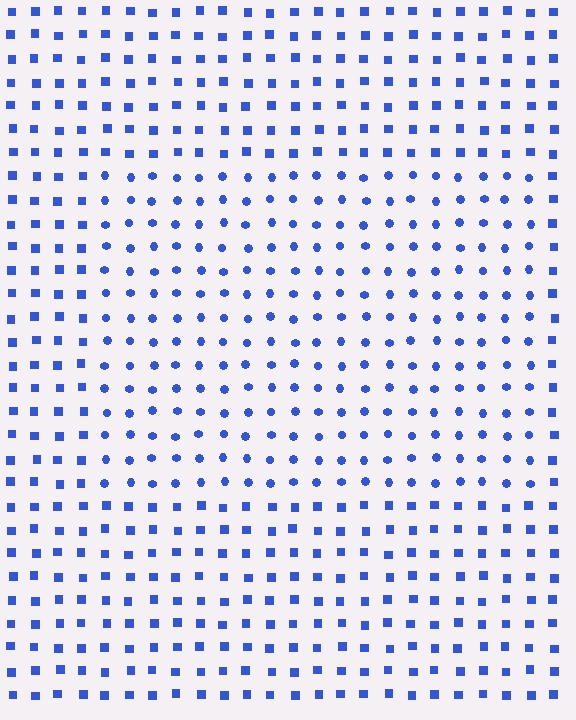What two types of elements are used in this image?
The image uses circles inside the rectangle region and squares outside it.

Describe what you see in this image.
The image is filled with small blue elements arranged in a uniform grid. A rectangle-shaped region contains circles, while the surrounding area contains squares. The boundary is defined purely by the change in element shape.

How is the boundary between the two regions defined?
The boundary is defined by a change in element shape: circles inside vs. squares outside. All elements share the same color and spacing.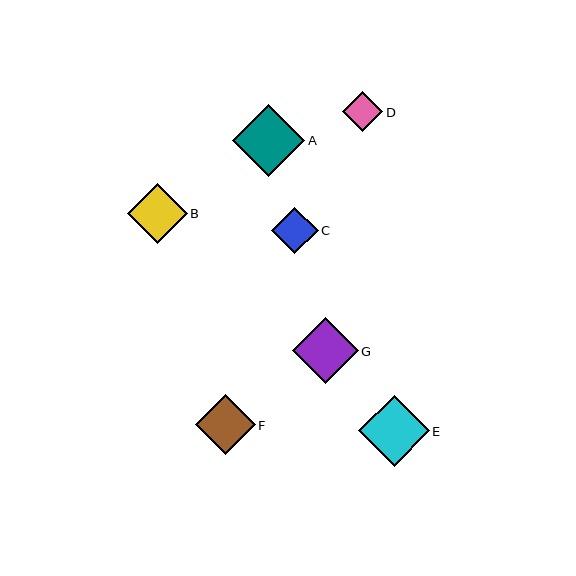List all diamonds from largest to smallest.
From largest to smallest: A, E, G, F, B, C, D.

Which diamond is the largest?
Diamond A is the largest with a size of approximately 72 pixels.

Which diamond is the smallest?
Diamond D is the smallest with a size of approximately 40 pixels.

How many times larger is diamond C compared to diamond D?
Diamond C is approximately 1.2 times the size of diamond D.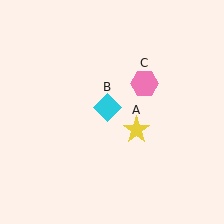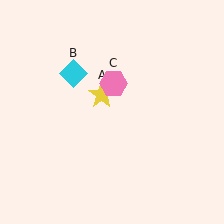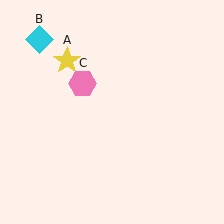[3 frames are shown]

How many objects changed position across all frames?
3 objects changed position: yellow star (object A), cyan diamond (object B), pink hexagon (object C).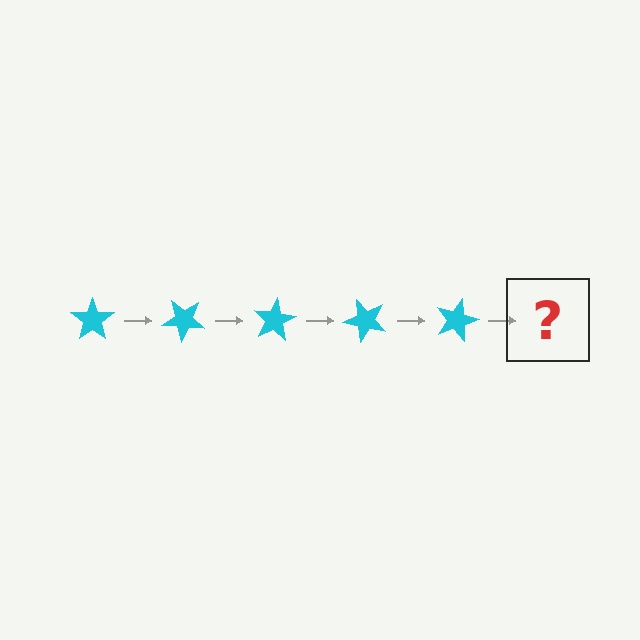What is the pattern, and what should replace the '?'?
The pattern is that the star rotates 40 degrees each step. The '?' should be a cyan star rotated 200 degrees.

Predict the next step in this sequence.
The next step is a cyan star rotated 200 degrees.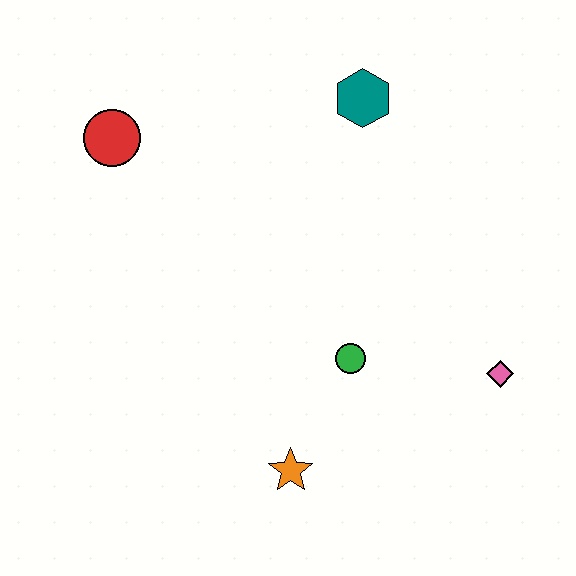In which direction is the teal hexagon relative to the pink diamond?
The teal hexagon is above the pink diamond.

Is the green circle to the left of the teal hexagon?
Yes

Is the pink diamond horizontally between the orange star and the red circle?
No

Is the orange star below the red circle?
Yes